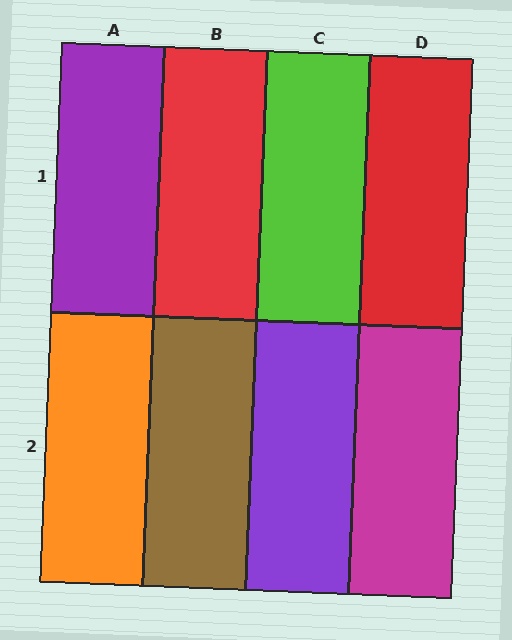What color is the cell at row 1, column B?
Red.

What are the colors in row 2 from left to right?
Orange, brown, purple, magenta.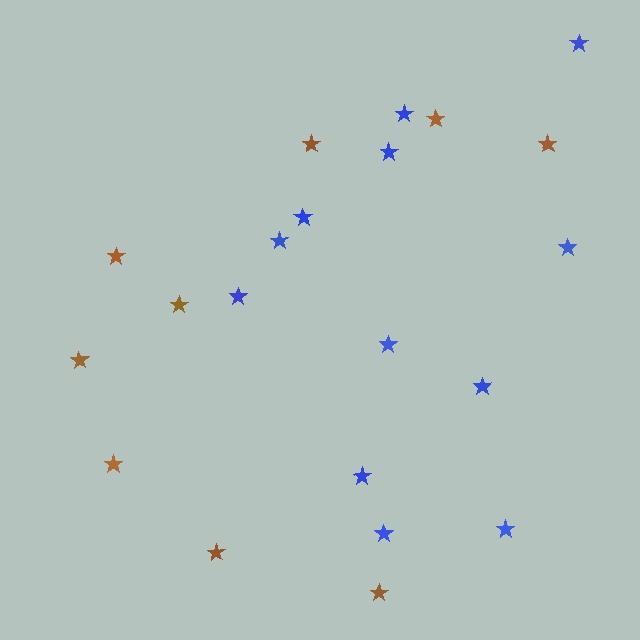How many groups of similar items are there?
There are 2 groups: one group of blue stars (12) and one group of brown stars (9).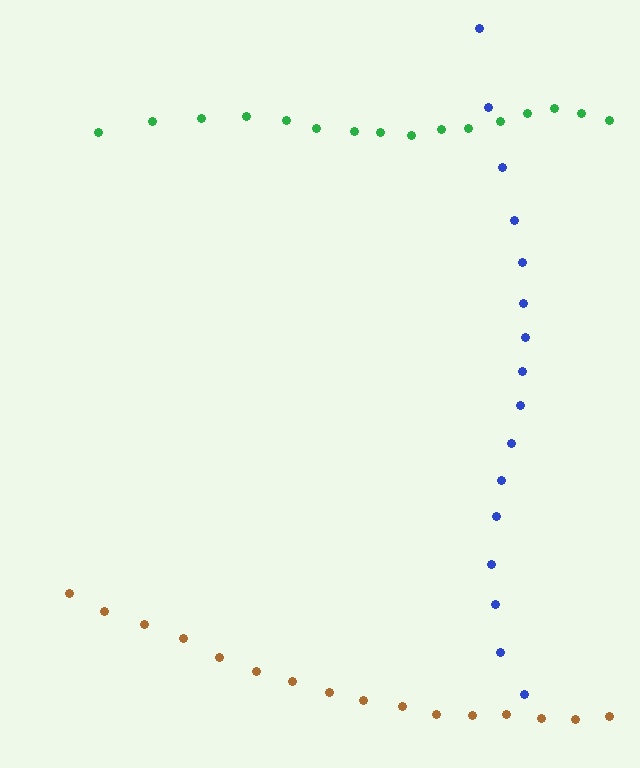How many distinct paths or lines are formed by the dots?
There are 3 distinct paths.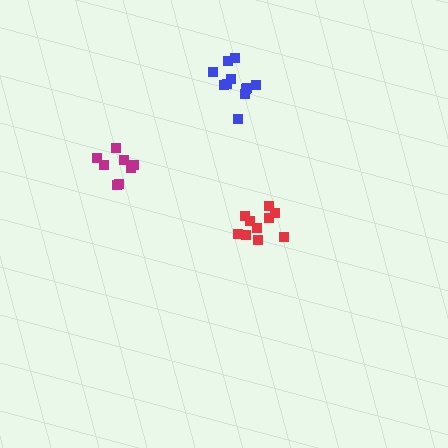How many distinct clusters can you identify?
There are 3 distinct clusters.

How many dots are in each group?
Group 1: 10 dots, Group 2: 8 dots, Group 3: 11 dots (29 total).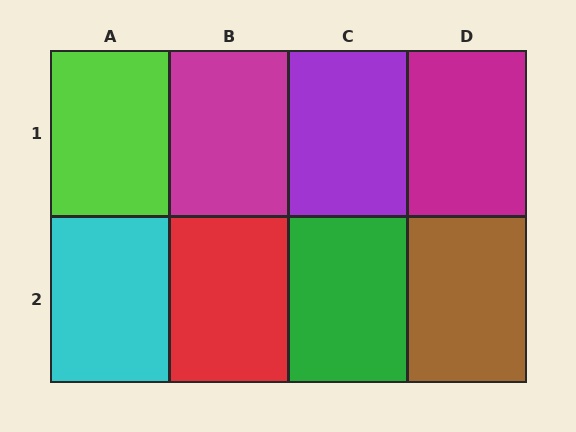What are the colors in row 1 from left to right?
Lime, magenta, purple, magenta.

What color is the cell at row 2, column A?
Cyan.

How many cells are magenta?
2 cells are magenta.